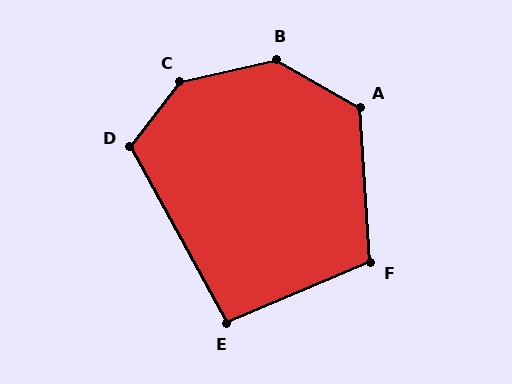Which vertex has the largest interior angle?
C, at approximately 140 degrees.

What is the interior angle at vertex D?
Approximately 114 degrees (obtuse).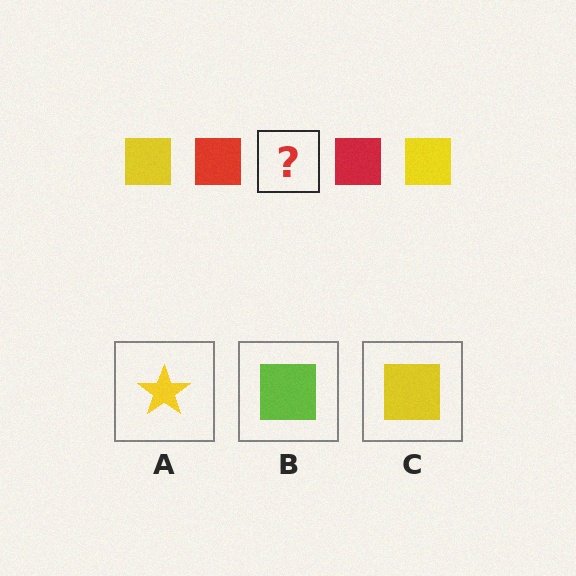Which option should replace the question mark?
Option C.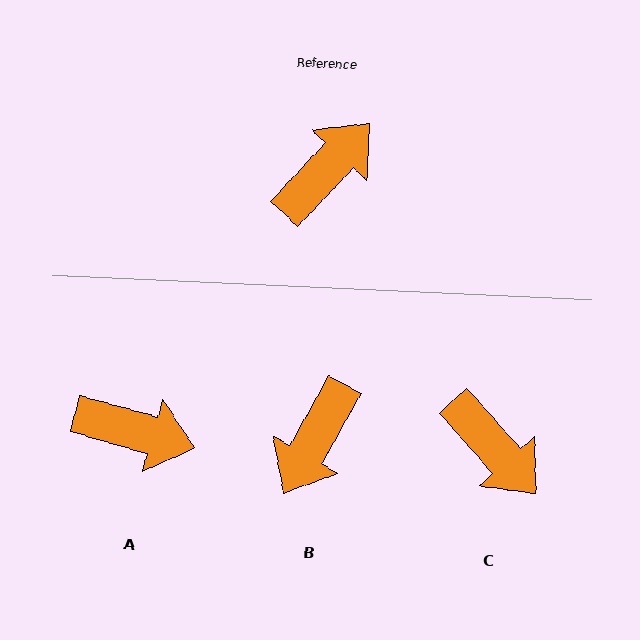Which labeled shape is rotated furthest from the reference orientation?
B, about 166 degrees away.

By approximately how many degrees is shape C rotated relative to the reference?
Approximately 95 degrees clockwise.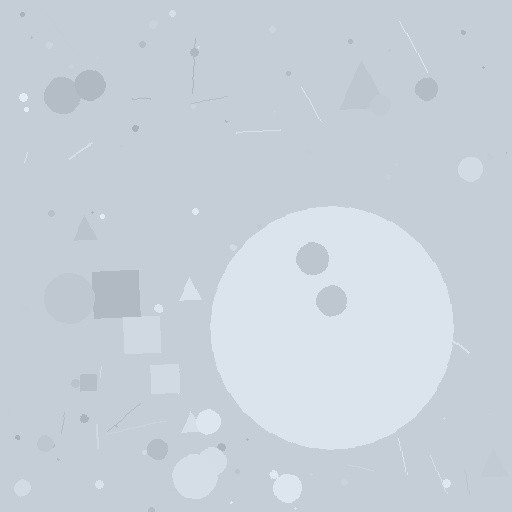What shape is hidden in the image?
A circle is hidden in the image.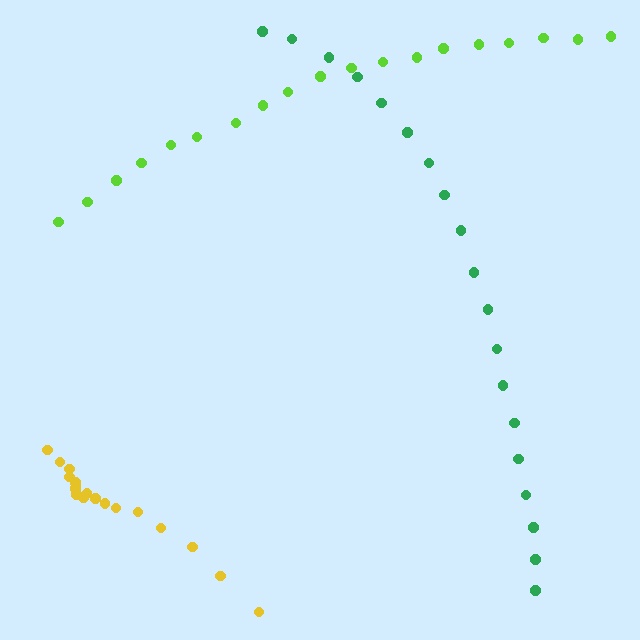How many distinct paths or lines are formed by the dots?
There are 3 distinct paths.